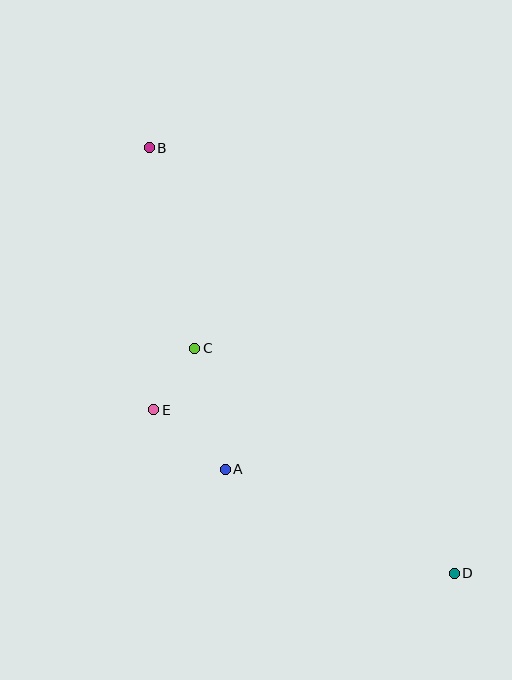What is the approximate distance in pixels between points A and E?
The distance between A and E is approximately 93 pixels.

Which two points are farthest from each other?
Points B and D are farthest from each other.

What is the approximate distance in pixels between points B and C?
The distance between B and C is approximately 206 pixels.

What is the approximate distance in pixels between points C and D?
The distance between C and D is approximately 343 pixels.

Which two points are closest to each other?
Points C and E are closest to each other.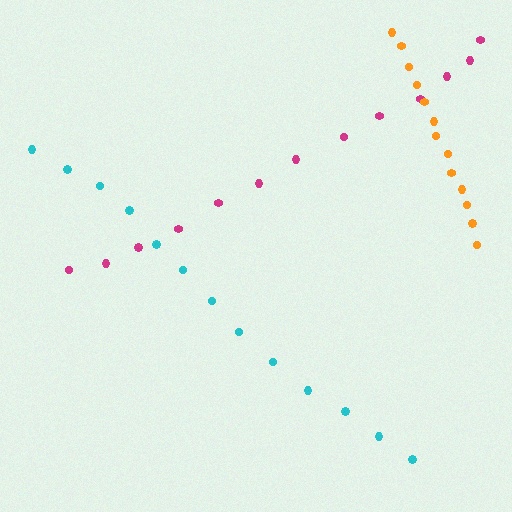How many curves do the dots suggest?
There are 3 distinct paths.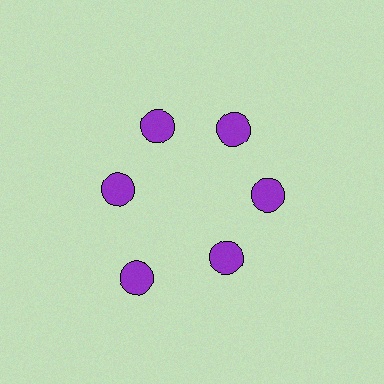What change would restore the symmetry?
The symmetry would be restored by moving it inward, back onto the ring so that all 6 circles sit at equal angles and equal distance from the center.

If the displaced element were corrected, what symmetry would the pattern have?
It would have 6-fold rotational symmetry — the pattern would map onto itself every 60 degrees.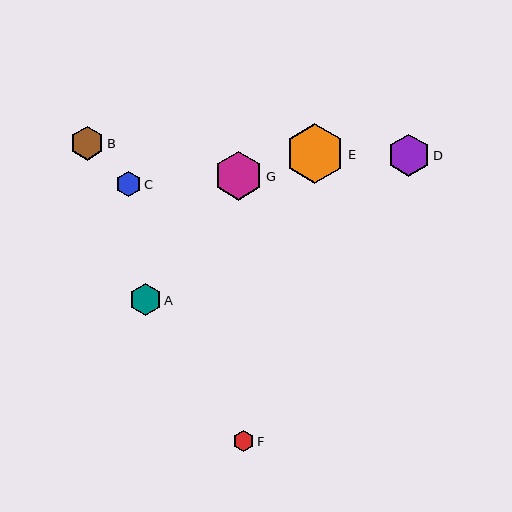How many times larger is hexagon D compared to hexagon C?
Hexagon D is approximately 1.7 times the size of hexagon C.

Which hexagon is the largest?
Hexagon E is the largest with a size of approximately 59 pixels.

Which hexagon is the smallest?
Hexagon F is the smallest with a size of approximately 21 pixels.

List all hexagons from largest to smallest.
From largest to smallest: E, G, D, B, A, C, F.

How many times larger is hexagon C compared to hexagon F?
Hexagon C is approximately 1.2 times the size of hexagon F.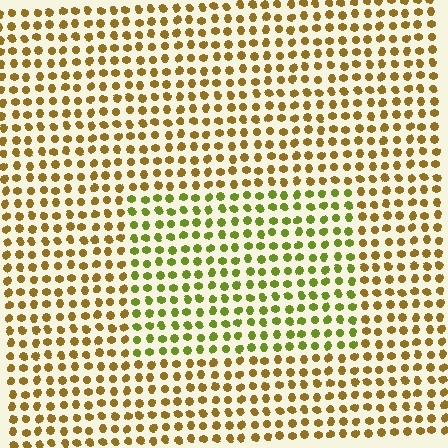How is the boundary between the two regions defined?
The boundary is defined purely by a slight shift in hue (about 40 degrees). Spacing, size, and orientation are identical on both sides.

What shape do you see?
I see a rectangle.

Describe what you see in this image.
The image is filled with small brown elements in a uniform arrangement. A rectangle-shaped region is visible where the elements are tinted to a slightly different hue, forming a subtle color boundary.